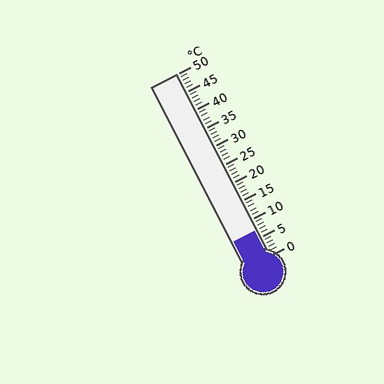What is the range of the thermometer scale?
The thermometer scale ranges from 0°C to 50°C.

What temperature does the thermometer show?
The thermometer shows approximately 7°C.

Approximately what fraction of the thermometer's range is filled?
The thermometer is filled to approximately 15% of its range.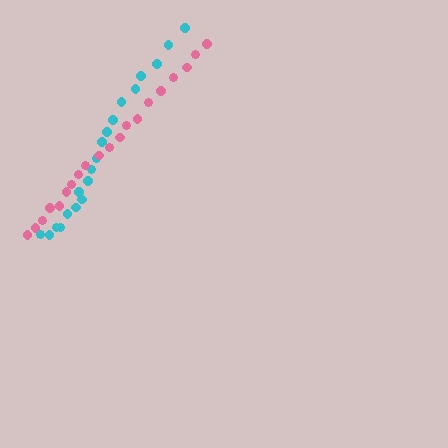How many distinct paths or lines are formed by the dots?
There are 2 distinct paths.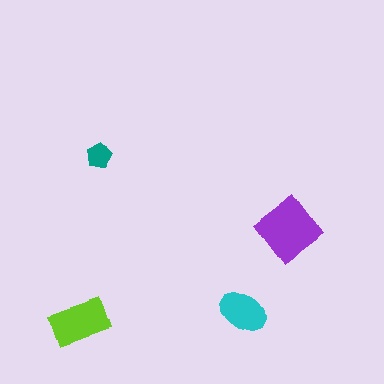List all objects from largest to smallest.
The purple diamond, the lime rectangle, the cyan ellipse, the teal pentagon.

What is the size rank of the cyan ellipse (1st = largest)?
3rd.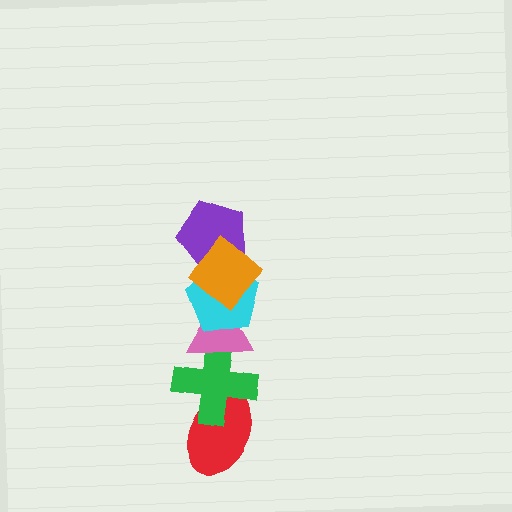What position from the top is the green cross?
The green cross is 5th from the top.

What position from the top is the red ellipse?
The red ellipse is 6th from the top.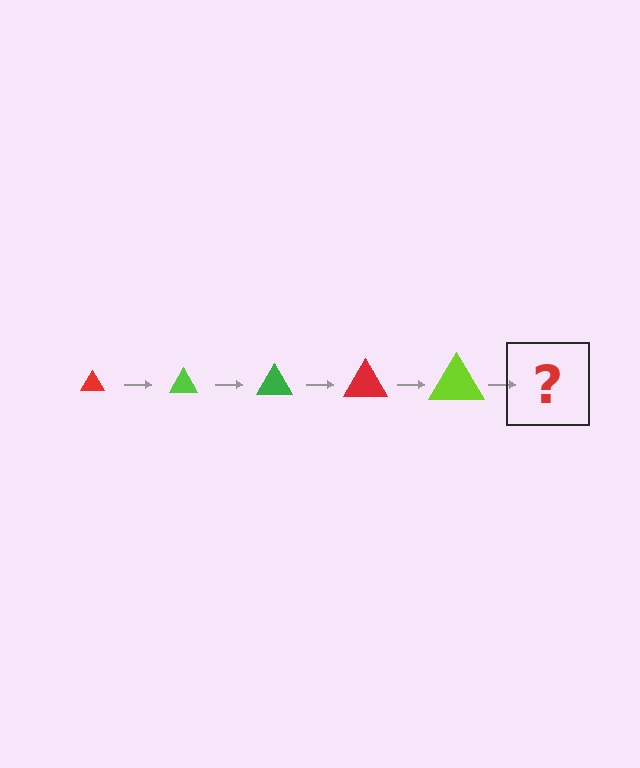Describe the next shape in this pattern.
It should be a green triangle, larger than the previous one.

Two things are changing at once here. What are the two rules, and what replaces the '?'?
The two rules are that the triangle grows larger each step and the color cycles through red, lime, and green. The '?' should be a green triangle, larger than the previous one.